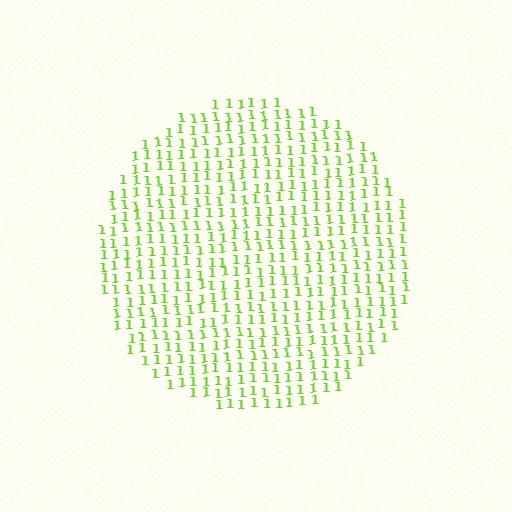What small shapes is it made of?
It is made of small digit 1's.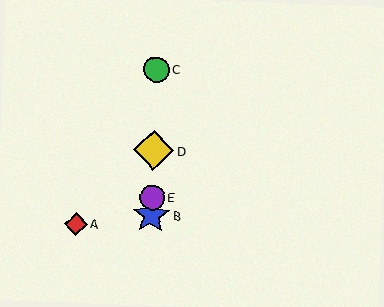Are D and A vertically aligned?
No, D is at x≈154 and A is at x≈76.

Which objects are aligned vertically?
Objects B, C, D, E are aligned vertically.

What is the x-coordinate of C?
Object C is at x≈157.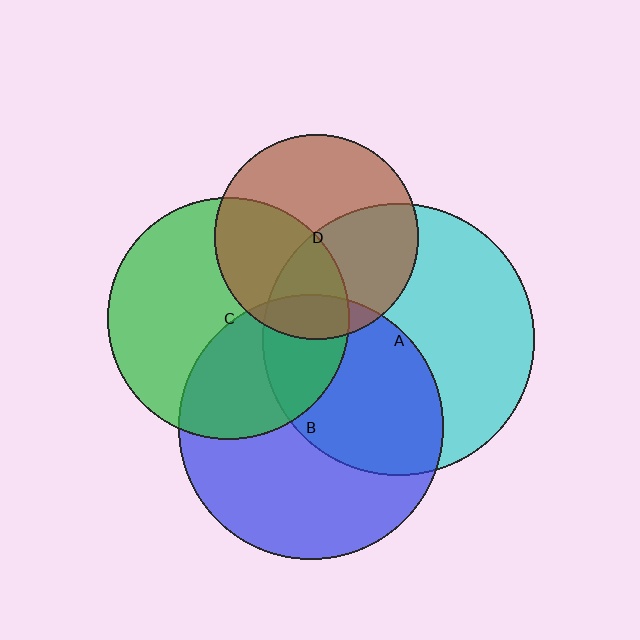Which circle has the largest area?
Circle A (cyan).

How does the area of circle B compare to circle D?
Approximately 1.7 times.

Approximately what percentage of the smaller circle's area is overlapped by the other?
Approximately 40%.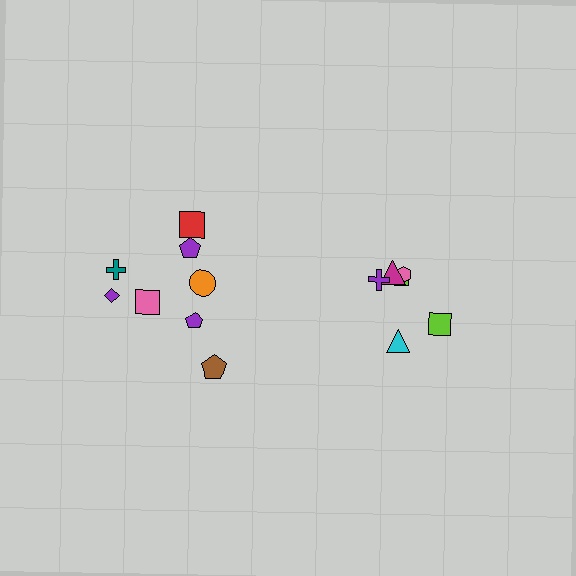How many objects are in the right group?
There are 6 objects.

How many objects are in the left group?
There are 8 objects.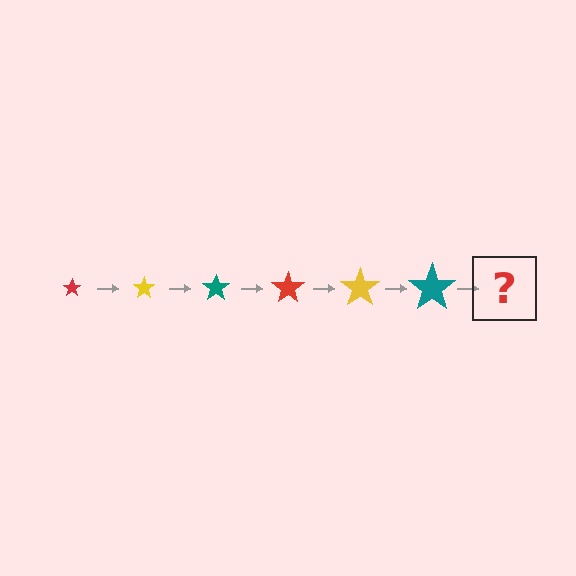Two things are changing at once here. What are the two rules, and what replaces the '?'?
The two rules are that the star grows larger each step and the color cycles through red, yellow, and teal. The '?' should be a red star, larger than the previous one.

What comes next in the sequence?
The next element should be a red star, larger than the previous one.